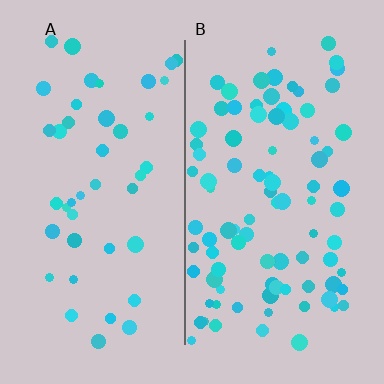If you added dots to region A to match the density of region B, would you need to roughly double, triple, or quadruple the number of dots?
Approximately double.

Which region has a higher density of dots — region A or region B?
B (the right).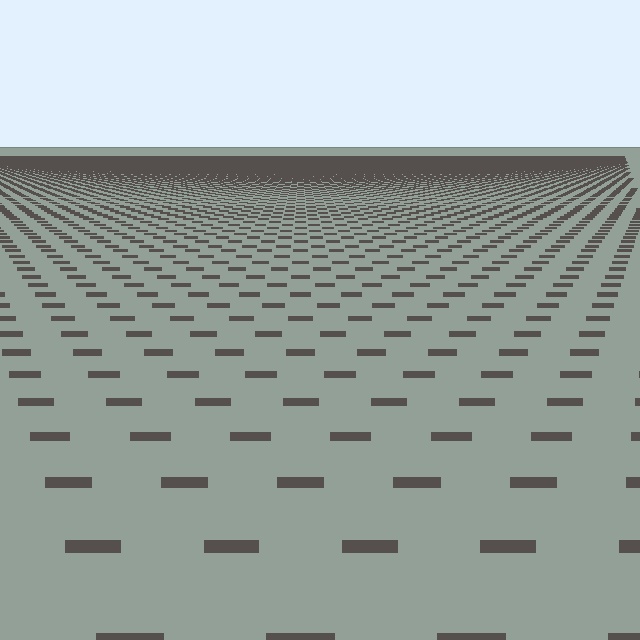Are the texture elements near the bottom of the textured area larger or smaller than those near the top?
Larger. Near the bottom, elements are closer to the viewer and appear at a bigger on-screen size.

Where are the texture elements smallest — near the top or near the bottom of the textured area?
Near the top.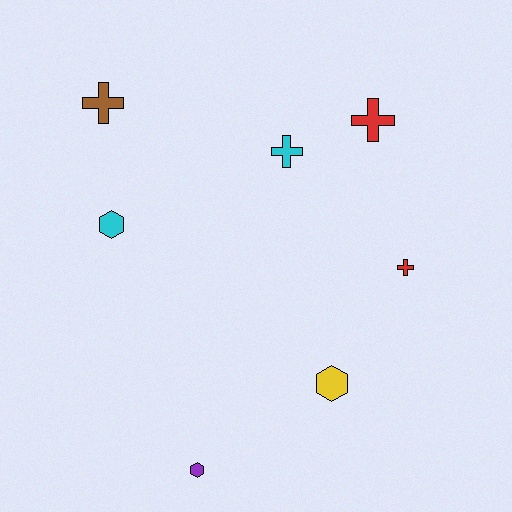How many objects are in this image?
There are 7 objects.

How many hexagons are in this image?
There are 3 hexagons.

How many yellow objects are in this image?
There is 1 yellow object.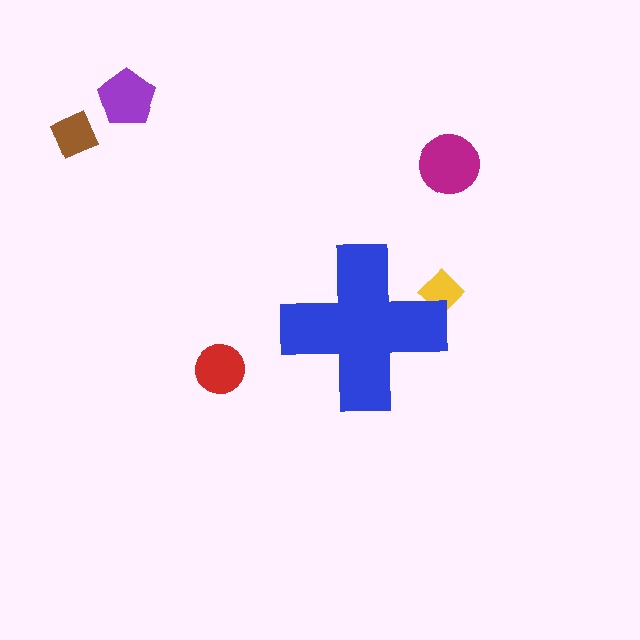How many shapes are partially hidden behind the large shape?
1 shape is partially hidden.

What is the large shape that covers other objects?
A blue cross.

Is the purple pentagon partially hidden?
No, the purple pentagon is fully visible.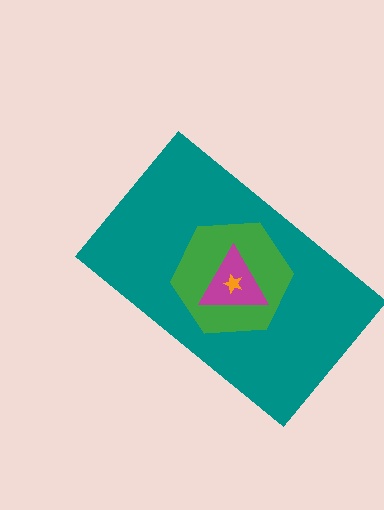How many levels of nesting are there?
4.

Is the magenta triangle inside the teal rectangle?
Yes.